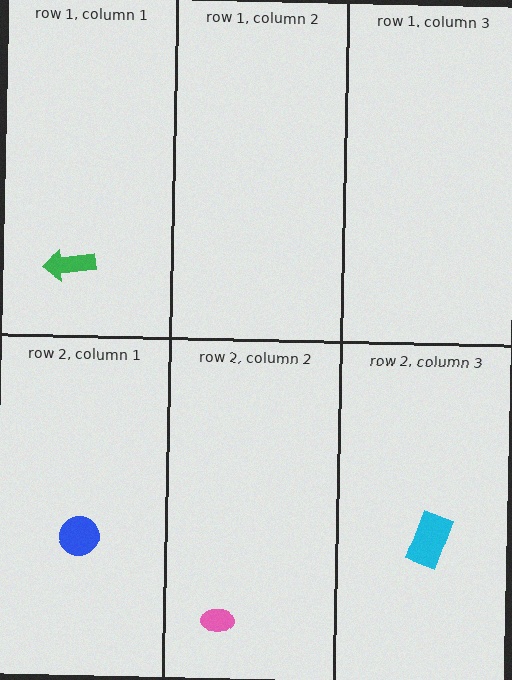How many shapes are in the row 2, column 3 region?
1.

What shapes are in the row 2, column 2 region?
The pink ellipse.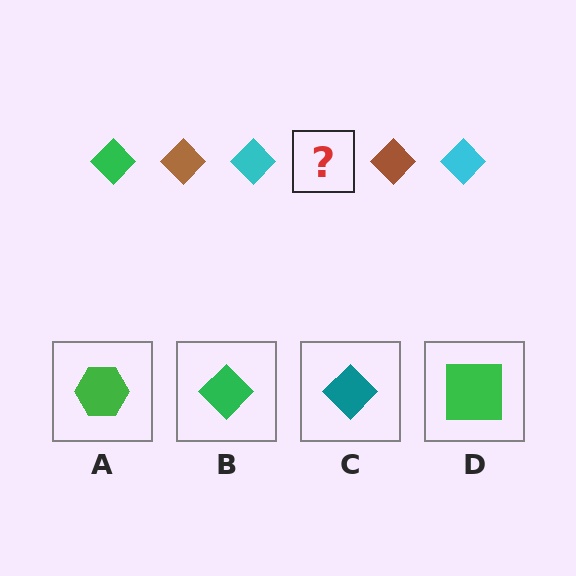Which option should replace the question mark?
Option B.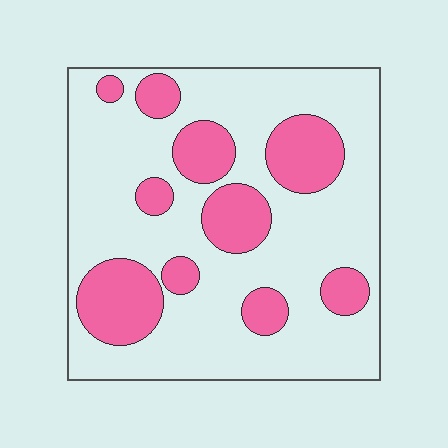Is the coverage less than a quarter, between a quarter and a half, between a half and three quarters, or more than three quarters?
Between a quarter and a half.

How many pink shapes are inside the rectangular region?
10.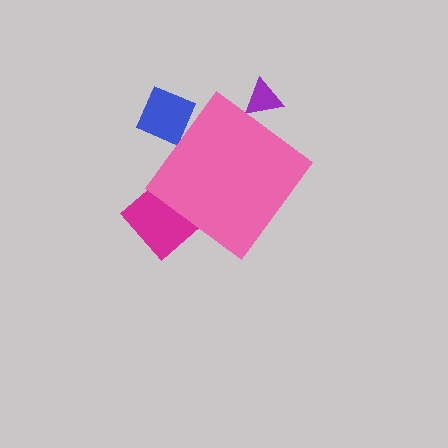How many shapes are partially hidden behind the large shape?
3 shapes are partially hidden.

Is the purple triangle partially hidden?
Yes, the purple triangle is partially hidden behind the pink diamond.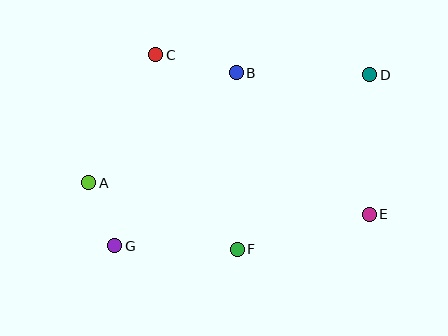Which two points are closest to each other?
Points A and G are closest to each other.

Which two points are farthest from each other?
Points D and G are farthest from each other.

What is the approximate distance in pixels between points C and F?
The distance between C and F is approximately 211 pixels.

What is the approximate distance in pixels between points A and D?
The distance between A and D is approximately 301 pixels.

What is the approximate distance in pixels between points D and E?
The distance between D and E is approximately 140 pixels.